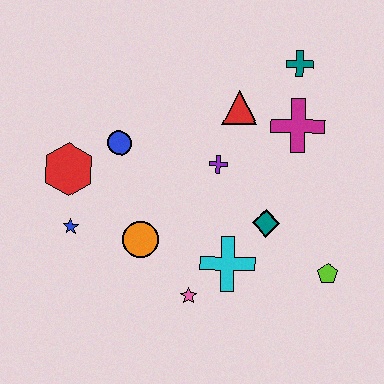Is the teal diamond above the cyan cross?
Yes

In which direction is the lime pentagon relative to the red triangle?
The lime pentagon is below the red triangle.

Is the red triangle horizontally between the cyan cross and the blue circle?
No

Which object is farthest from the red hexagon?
The lime pentagon is farthest from the red hexagon.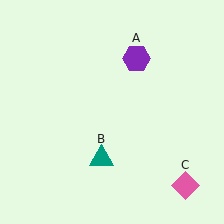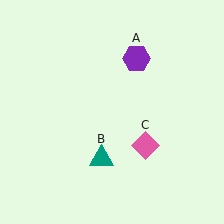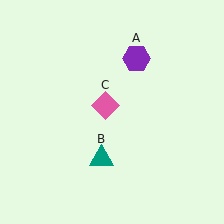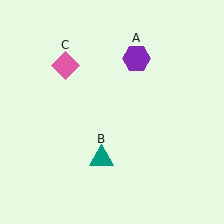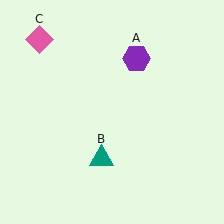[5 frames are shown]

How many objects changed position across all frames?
1 object changed position: pink diamond (object C).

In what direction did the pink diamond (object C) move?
The pink diamond (object C) moved up and to the left.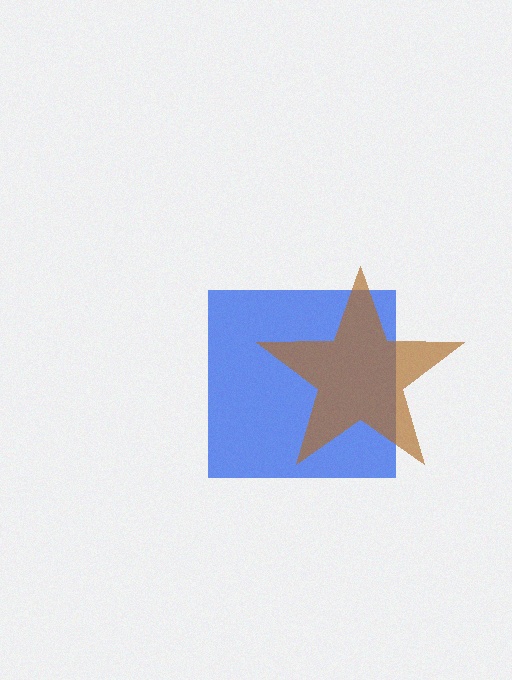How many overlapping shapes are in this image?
There are 2 overlapping shapes in the image.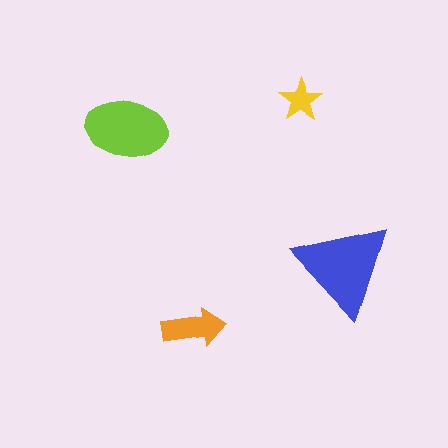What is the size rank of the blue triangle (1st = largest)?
1st.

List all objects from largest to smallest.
The blue triangle, the lime ellipse, the orange arrow, the yellow star.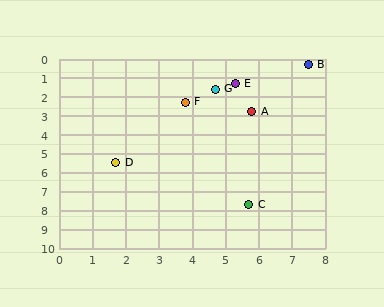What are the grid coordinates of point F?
Point F is at approximately (3.8, 2.3).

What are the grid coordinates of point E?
Point E is at approximately (5.3, 1.3).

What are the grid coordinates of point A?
Point A is at approximately (5.8, 2.8).